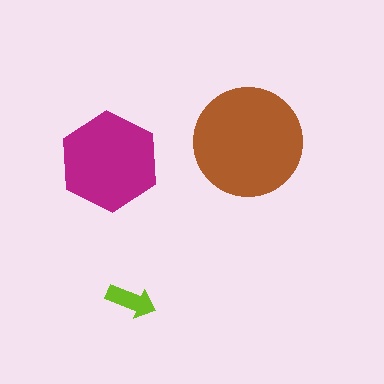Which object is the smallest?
The lime arrow.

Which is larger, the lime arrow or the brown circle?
The brown circle.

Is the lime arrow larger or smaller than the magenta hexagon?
Smaller.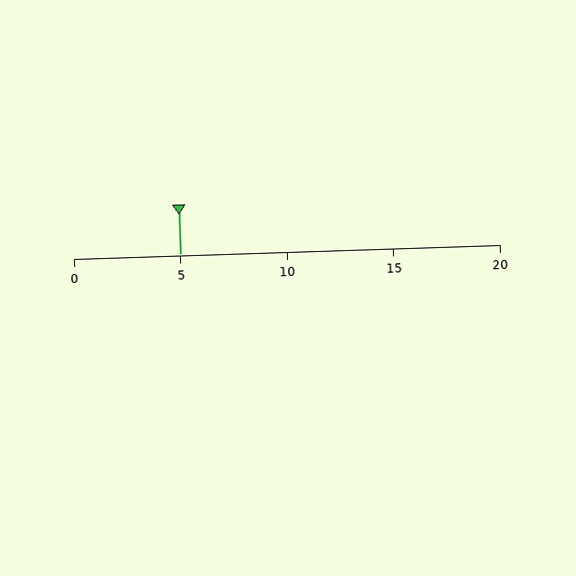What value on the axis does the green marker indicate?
The marker indicates approximately 5.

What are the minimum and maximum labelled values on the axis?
The axis runs from 0 to 20.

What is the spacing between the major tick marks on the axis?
The major ticks are spaced 5 apart.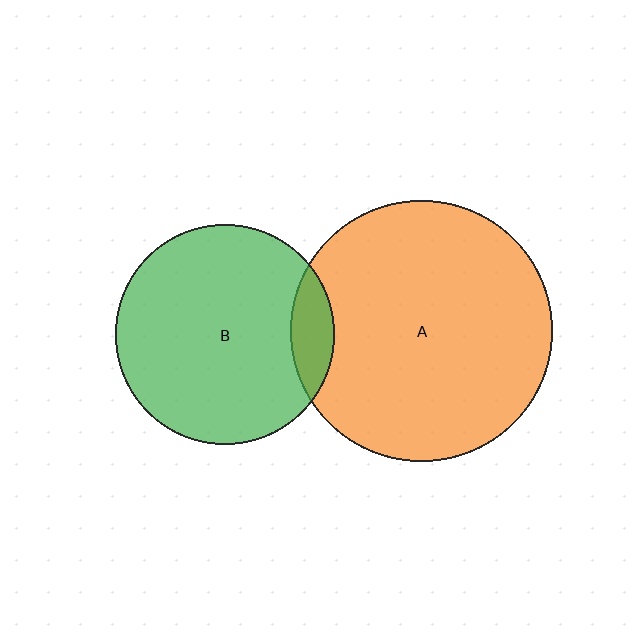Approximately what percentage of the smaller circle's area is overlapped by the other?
Approximately 10%.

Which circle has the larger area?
Circle A (orange).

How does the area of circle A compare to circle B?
Approximately 1.4 times.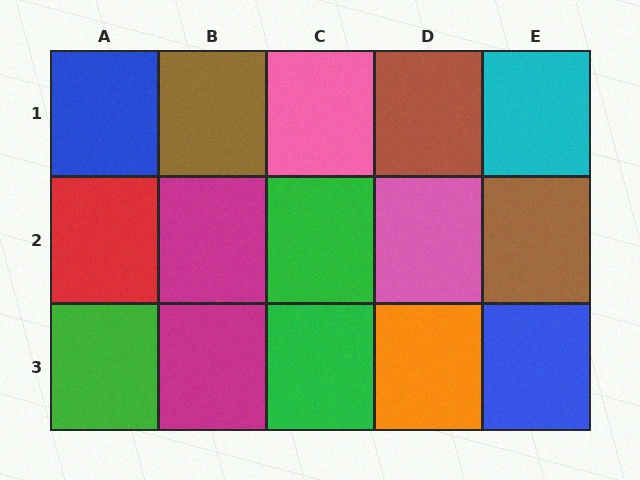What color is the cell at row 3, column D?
Orange.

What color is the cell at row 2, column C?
Green.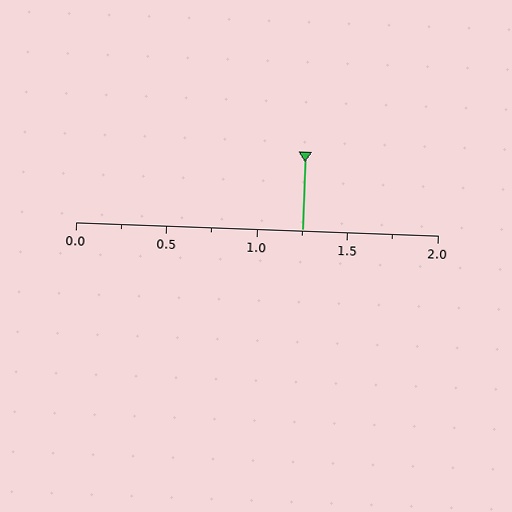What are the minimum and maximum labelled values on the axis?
The axis runs from 0.0 to 2.0.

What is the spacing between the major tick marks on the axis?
The major ticks are spaced 0.5 apart.